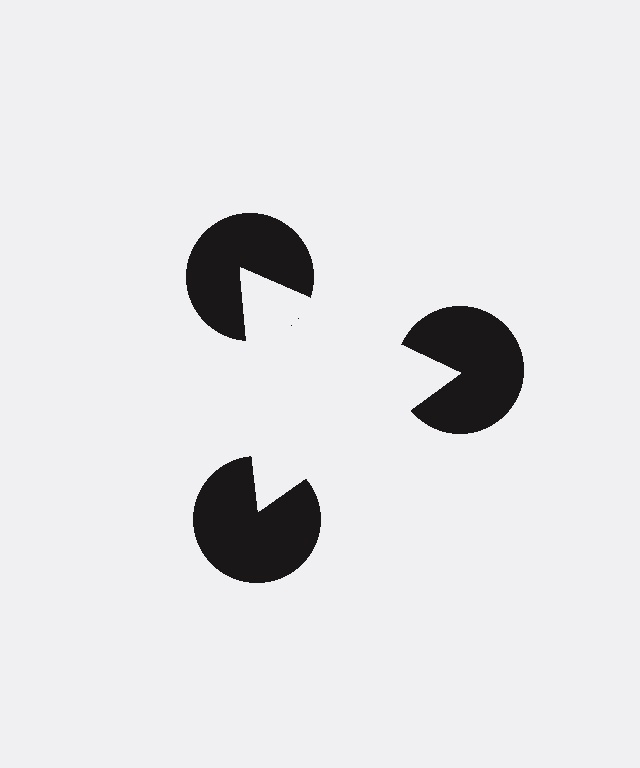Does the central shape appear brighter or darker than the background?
It typically appears slightly brighter than the background, even though no actual brightness change is drawn.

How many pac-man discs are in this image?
There are 3 — one at each vertex of the illusory triangle.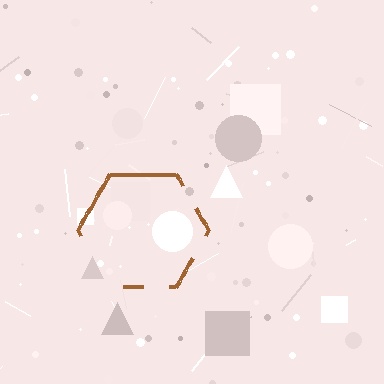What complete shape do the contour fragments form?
The contour fragments form a hexagon.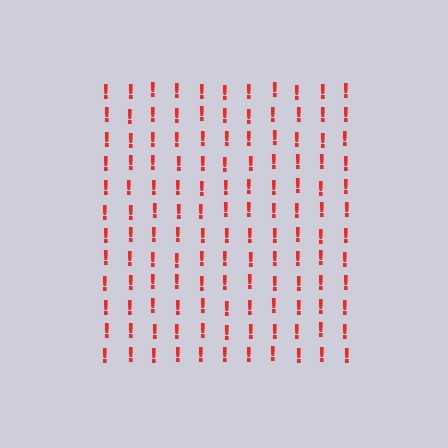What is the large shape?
The large shape is a square.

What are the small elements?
The small elements are exclamation marks.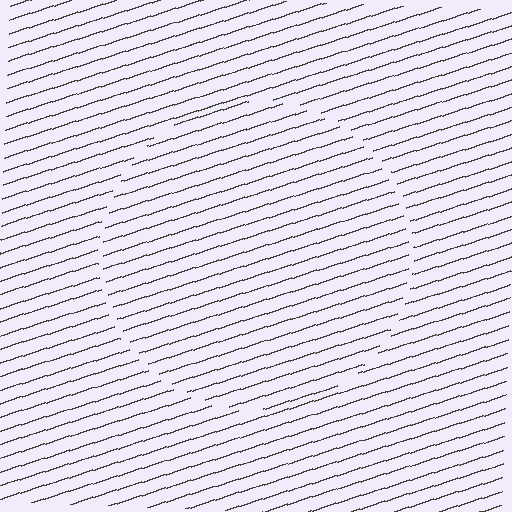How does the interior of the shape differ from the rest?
The interior of the shape contains the same grating, shifted by half a period — the contour is defined by the phase discontinuity where line-ends from the inner and outer gratings abut.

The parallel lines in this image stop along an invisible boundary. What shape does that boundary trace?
An illusory circle. The interior of the shape contains the same grating, shifted by half a period — the contour is defined by the phase discontinuity where line-ends from the inner and outer gratings abut.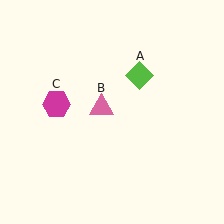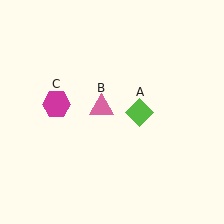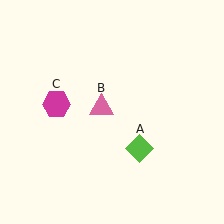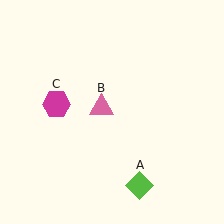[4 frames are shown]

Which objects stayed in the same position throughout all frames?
Pink triangle (object B) and magenta hexagon (object C) remained stationary.